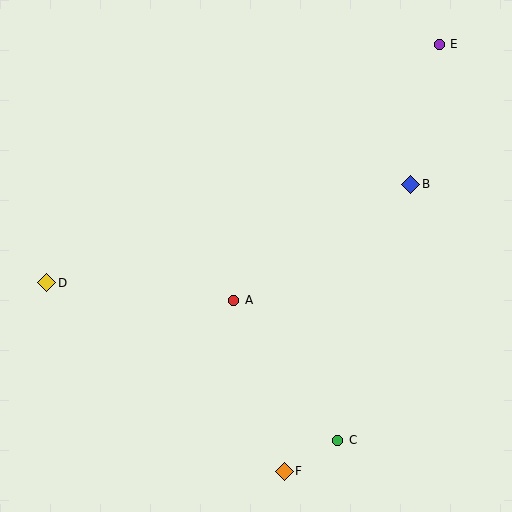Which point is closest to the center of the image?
Point A at (234, 300) is closest to the center.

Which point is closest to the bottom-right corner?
Point C is closest to the bottom-right corner.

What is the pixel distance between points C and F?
The distance between C and F is 62 pixels.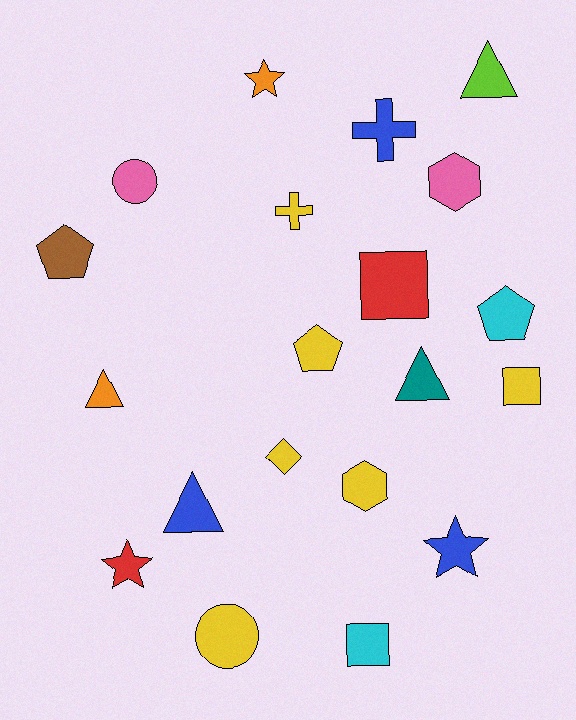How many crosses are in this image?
There are 2 crosses.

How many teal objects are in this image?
There is 1 teal object.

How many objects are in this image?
There are 20 objects.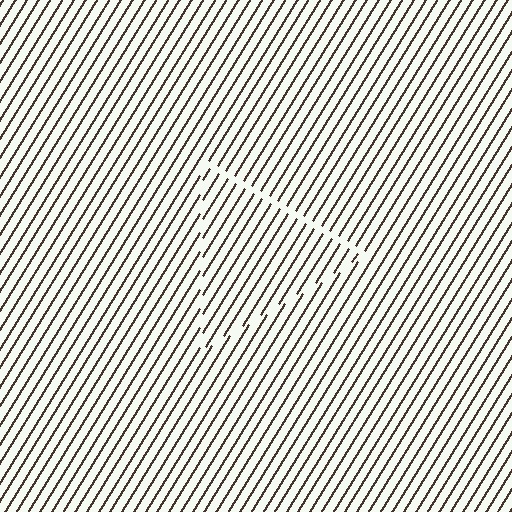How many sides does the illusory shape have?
3 sides — the line-ends trace a triangle.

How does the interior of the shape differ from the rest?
The interior of the shape contains the same grating, shifted by half a period — the contour is defined by the phase discontinuity where line-ends from the inner and outer gratings abut.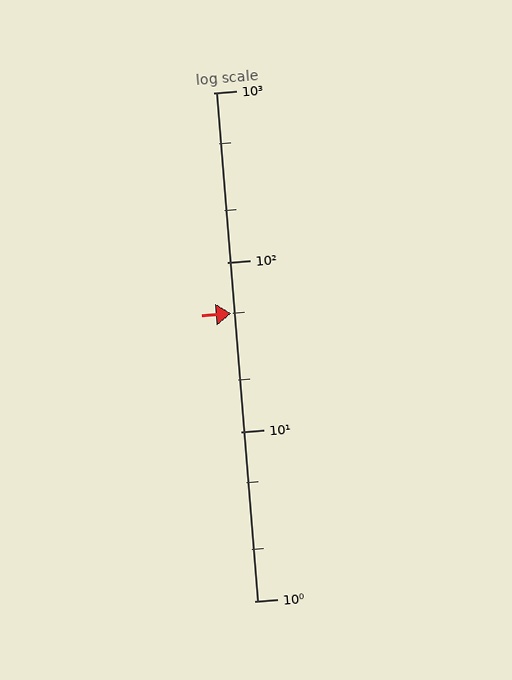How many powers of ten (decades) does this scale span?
The scale spans 3 decades, from 1 to 1000.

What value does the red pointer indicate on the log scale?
The pointer indicates approximately 50.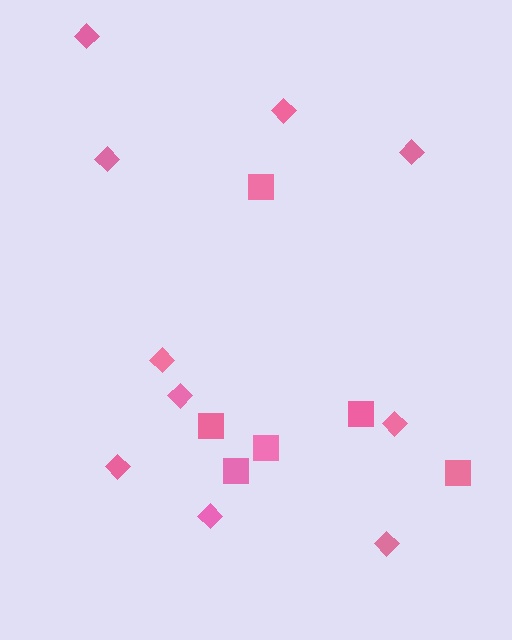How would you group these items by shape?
There are 2 groups: one group of diamonds (10) and one group of squares (6).